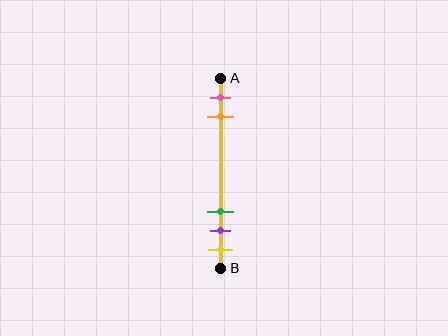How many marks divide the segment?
There are 5 marks dividing the segment.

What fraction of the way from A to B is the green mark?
The green mark is approximately 70% (0.7) of the way from A to B.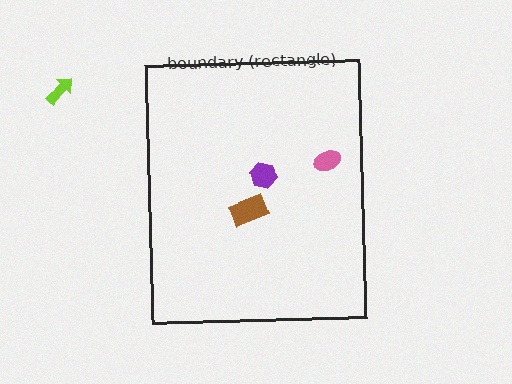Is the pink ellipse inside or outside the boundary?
Inside.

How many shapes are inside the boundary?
3 inside, 1 outside.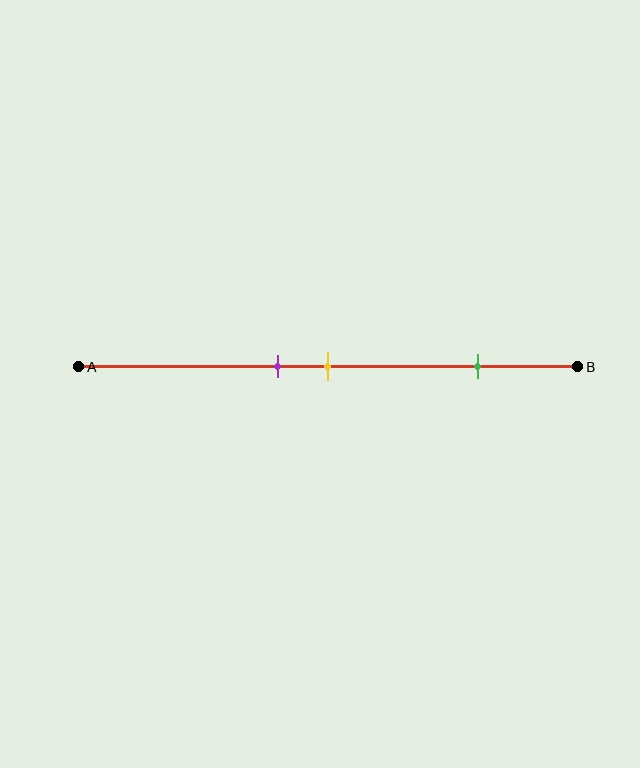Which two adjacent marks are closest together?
The purple and yellow marks are the closest adjacent pair.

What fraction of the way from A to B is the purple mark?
The purple mark is approximately 40% (0.4) of the way from A to B.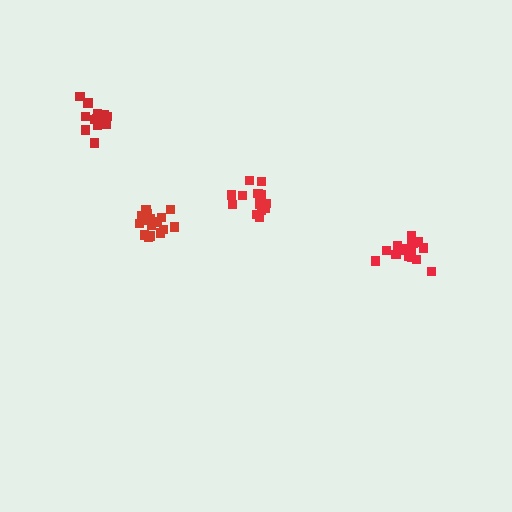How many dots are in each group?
Group 1: 15 dots, Group 2: 17 dots, Group 3: 18 dots, Group 4: 13 dots (63 total).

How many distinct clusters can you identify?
There are 4 distinct clusters.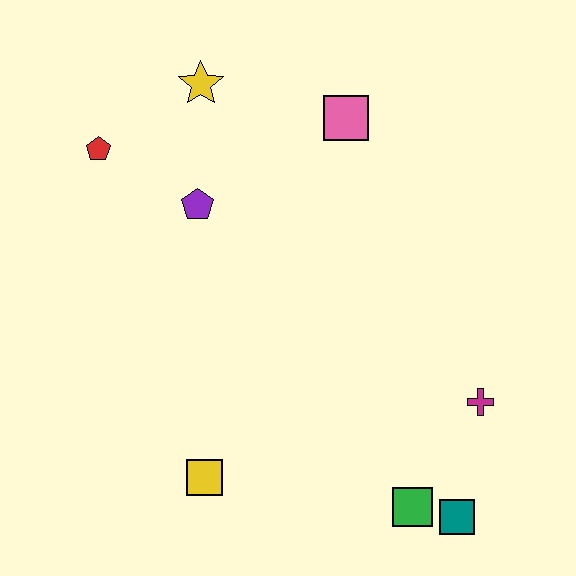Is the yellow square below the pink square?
Yes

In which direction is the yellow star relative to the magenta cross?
The yellow star is above the magenta cross.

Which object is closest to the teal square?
The green square is closest to the teal square.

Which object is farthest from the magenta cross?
The red pentagon is farthest from the magenta cross.